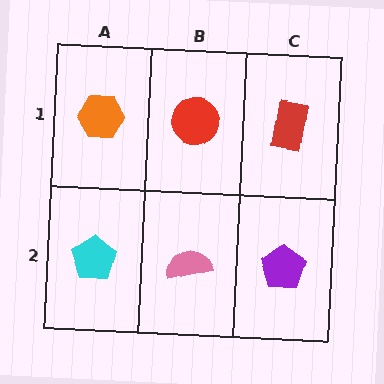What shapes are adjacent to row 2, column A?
An orange hexagon (row 1, column A), a pink semicircle (row 2, column B).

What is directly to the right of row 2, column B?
A purple pentagon.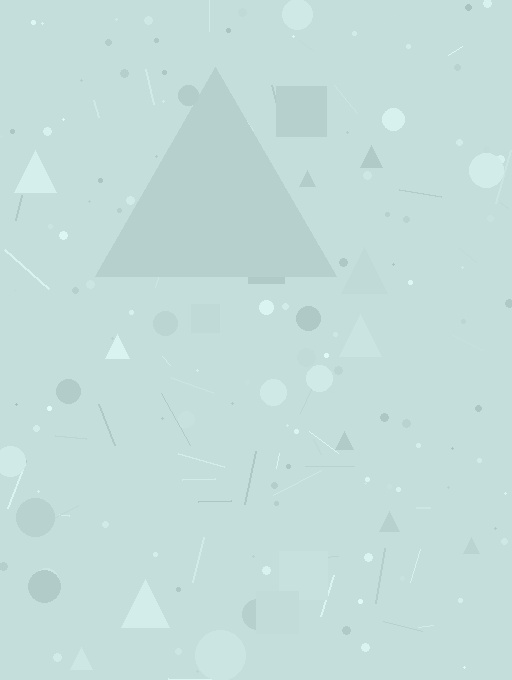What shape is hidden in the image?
A triangle is hidden in the image.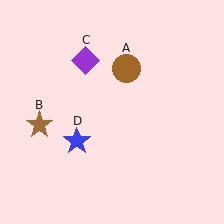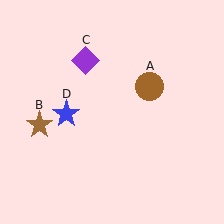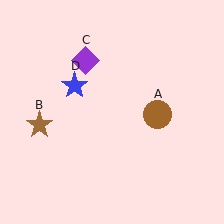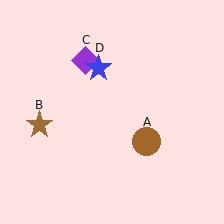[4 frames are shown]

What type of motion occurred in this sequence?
The brown circle (object A), blue star (object D) rotated clockwise around the center of the scene.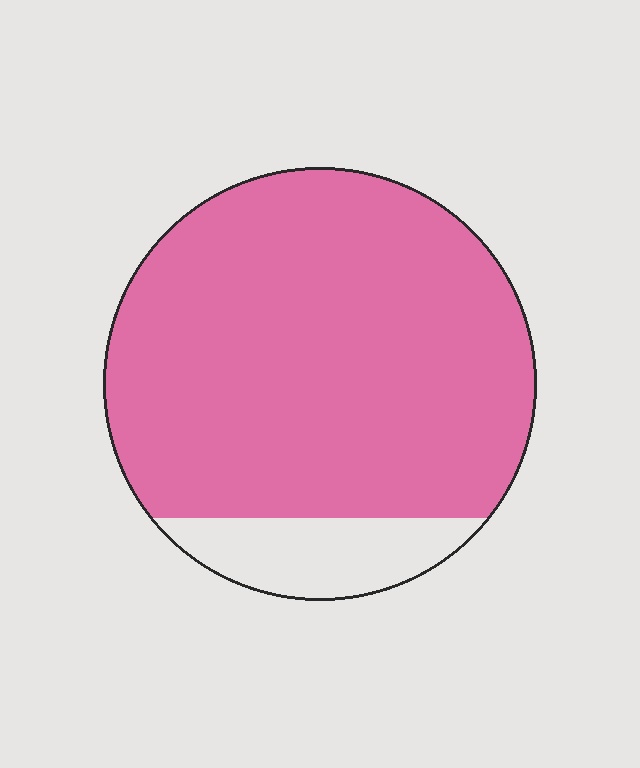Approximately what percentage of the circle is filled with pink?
Approximately 85%.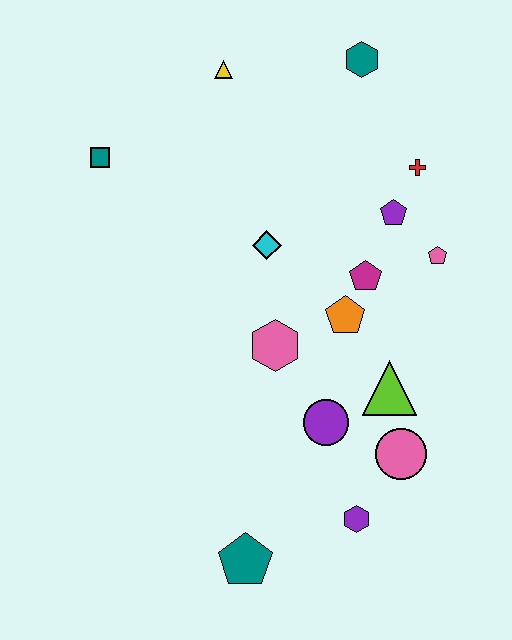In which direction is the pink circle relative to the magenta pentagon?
The pink circle is below the magenta pentagon.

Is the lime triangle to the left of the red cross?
Yes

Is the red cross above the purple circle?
Yes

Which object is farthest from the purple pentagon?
The teal pentagon is farthest from the purple pentagon.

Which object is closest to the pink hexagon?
The orange pentagon is closest to the pink hexagon.